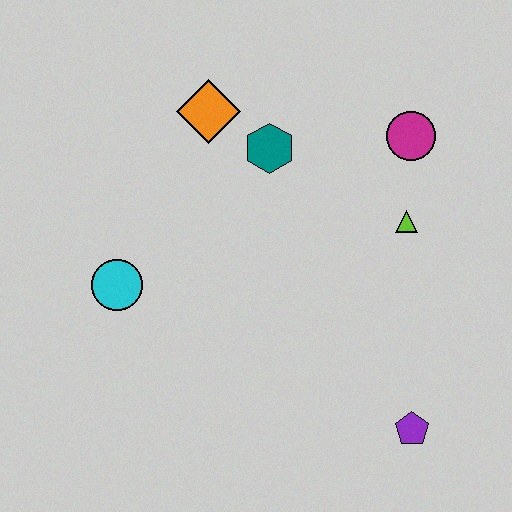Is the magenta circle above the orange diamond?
No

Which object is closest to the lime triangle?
The magenta circle is closest to the lime triangle.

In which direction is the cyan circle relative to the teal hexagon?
The cyan circle is to the left of the teal hexagon.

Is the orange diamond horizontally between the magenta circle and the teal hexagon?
No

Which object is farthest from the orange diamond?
The purple pentagon is farthest from the orange diamond.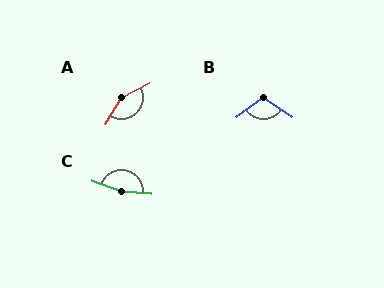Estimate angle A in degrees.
Approximately 148 degrees.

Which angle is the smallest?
B, at approximately 110 degrees.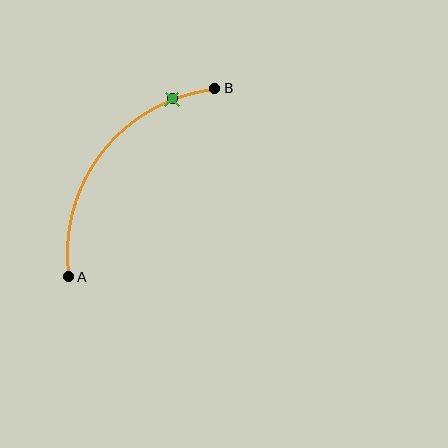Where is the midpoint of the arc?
The arc midpoint is the point on the curve farthest from the straight line joining A and B. It sits above and to the left of that line.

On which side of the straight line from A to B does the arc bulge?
The arc bulges above and to the left of the straight line connecting A and B.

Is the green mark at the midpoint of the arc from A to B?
No. The green mark lies on the arc but is closer to endpoint B. The arc midpoint would be at the point on the curve equidistant along the arc from both A and B.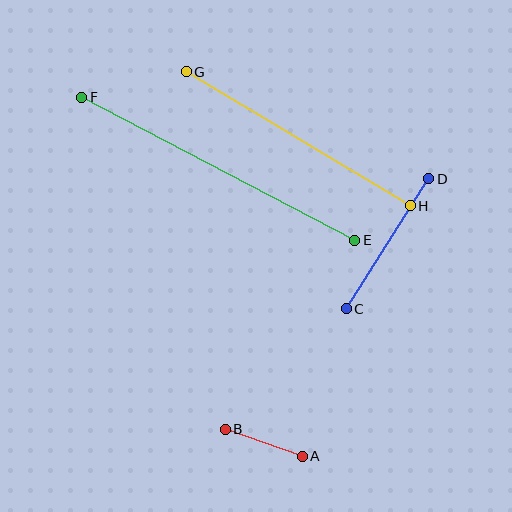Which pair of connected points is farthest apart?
Points E and F are farthest apart.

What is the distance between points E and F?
The distance is approximately 308 pixels.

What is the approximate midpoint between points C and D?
The midpoint is at approximately (388, 244) pixels.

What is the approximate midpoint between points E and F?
The midpoint is at approximately (218, 169) pixels.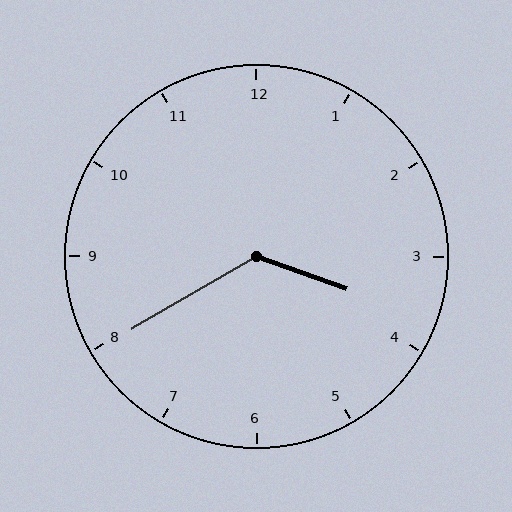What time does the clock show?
3:40.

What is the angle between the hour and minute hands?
Approximately 130 degrees.